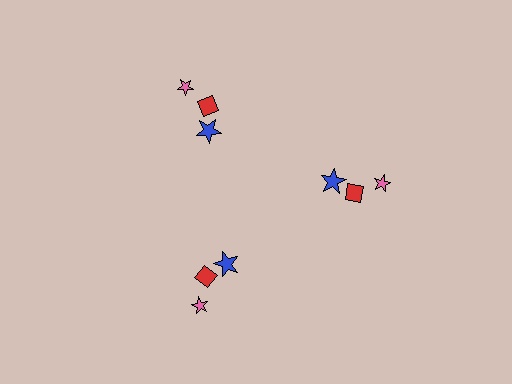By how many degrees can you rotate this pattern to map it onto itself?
The pattern maps onto itself every 120 degrees of rotation.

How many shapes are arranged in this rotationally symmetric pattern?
There are 9 shapes, arranged in 3 groups of 3.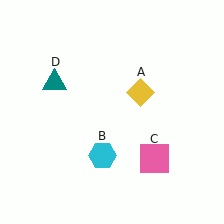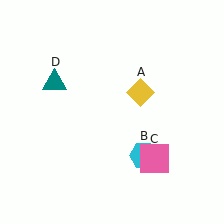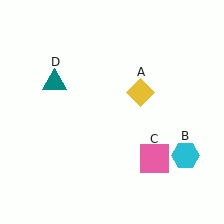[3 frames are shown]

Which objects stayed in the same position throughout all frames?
Yellow diamond (object A) and pink square (object C) and teal triangle (object D) remained stationary.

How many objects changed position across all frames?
1 object changed position: cyan hexagon (object B).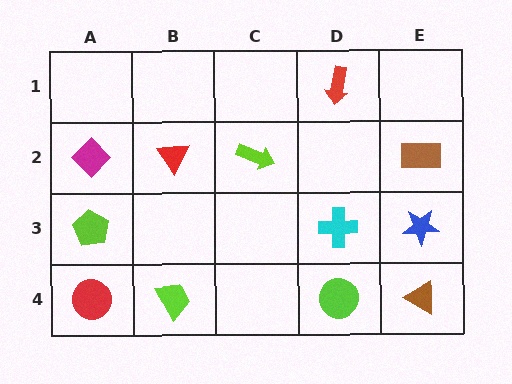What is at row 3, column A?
A lime pentagon.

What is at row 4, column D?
A lime circle.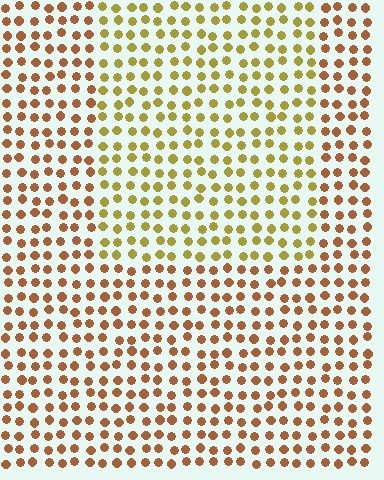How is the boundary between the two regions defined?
The boundary is defined purely by a slight shift in hue (about 34 degrees). Spacing, size, and orientation are identical on both sides.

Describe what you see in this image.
The image is filled with small brown elements in a uniform arrangement. A rectangle-shaped region is visible where the elements are tinted to a slightly different hue, forming a subtle color boundary.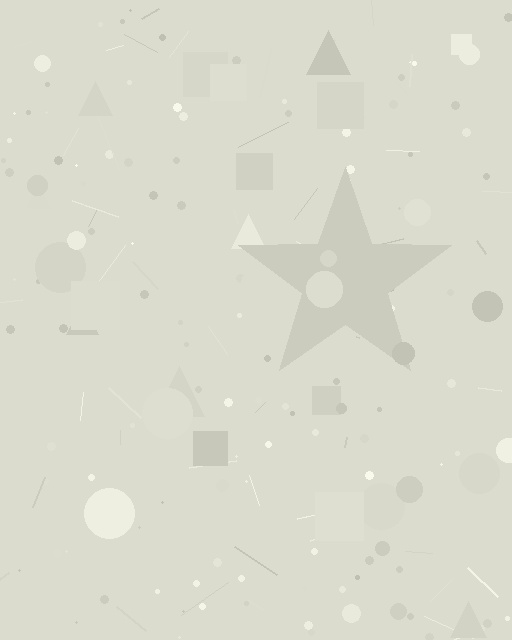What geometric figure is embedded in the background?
A star is embedded in the background.